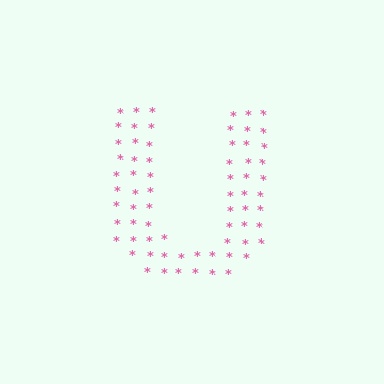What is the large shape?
The large shape is the letter U.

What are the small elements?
The small elements are asterisks.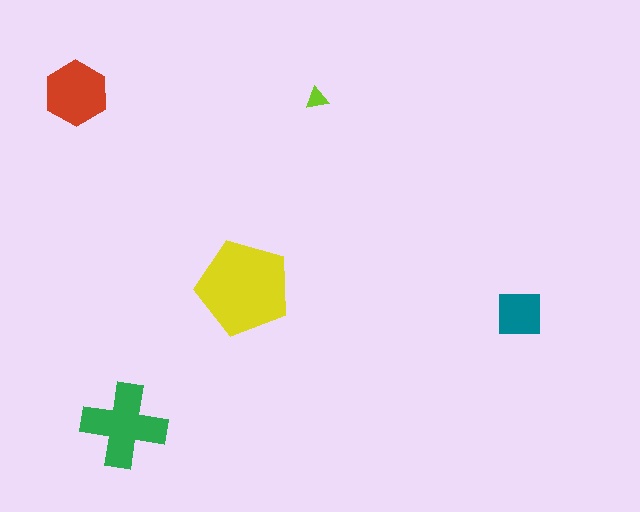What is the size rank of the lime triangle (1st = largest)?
5th.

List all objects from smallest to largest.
The lime triangle, the teal square, the red hexagon, the green cross, the yellow pentagon.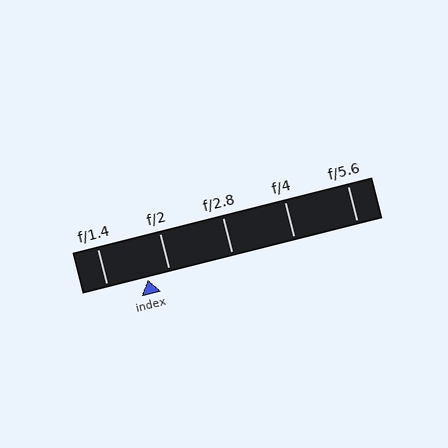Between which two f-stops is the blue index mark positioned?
The index mark is between f/1.4 and f/2.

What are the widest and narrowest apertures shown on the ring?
The widest aperture shown is f/1.4 and the narrowest is f/5.6.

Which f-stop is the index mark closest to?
The index mark is closest to f/2.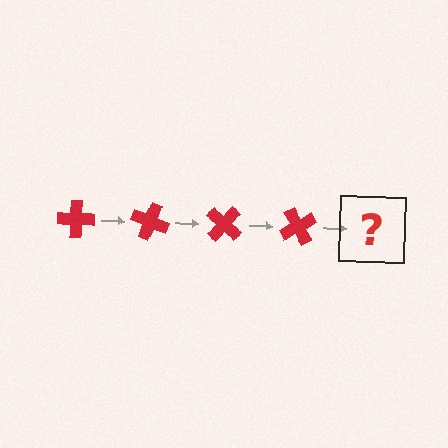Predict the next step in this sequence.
The next step is a red cross rotated 80 degrees.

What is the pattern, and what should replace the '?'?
The pattern is that the cross rotates 20 degrees each step. The '?' should be a red cross rotated 80 degrees.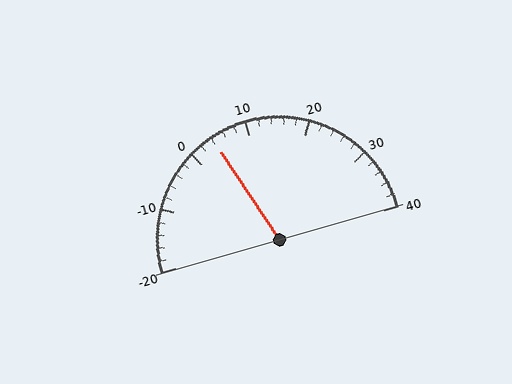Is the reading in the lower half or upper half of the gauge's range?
The reading is in the lower half of the range (-20 to 40).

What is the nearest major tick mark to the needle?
The nearest major tick mark is 0.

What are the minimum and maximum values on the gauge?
The gauge ranges from -20 to 40.